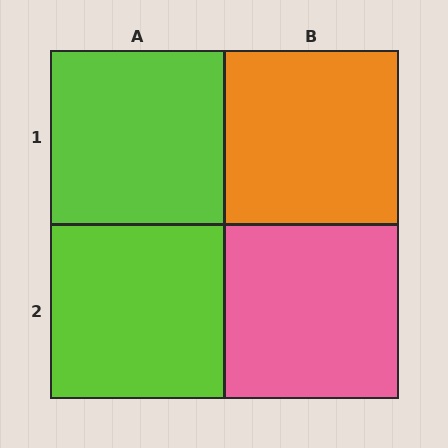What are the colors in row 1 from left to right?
Lime, orange.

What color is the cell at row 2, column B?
Pink.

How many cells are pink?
1 cell is pink.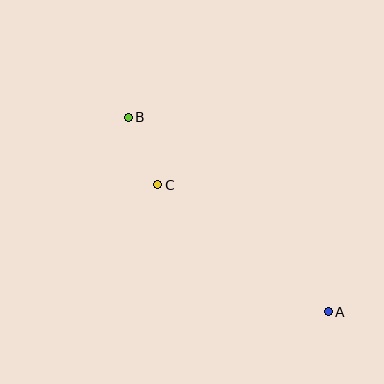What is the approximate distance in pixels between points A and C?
The distance between A and C is approximately 213 pixels.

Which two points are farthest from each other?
Points A and B are farthest from each other.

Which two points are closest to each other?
Points B and C are closest to each other.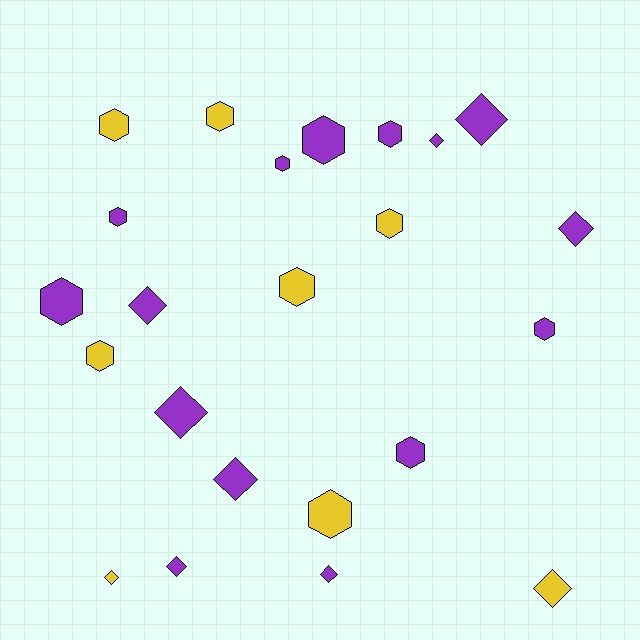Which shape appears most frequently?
Hexagon, with 13 objects.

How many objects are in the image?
There are 23 objects.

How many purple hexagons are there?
There are 7 purple hexagons.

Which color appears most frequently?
Purple, with 15 objects.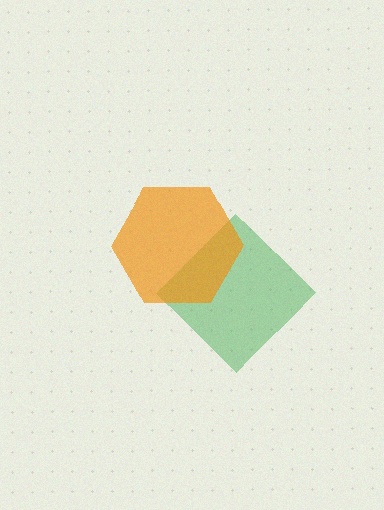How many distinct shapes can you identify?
There are 2 distinct shapes: a green diamond, an orange hexagon.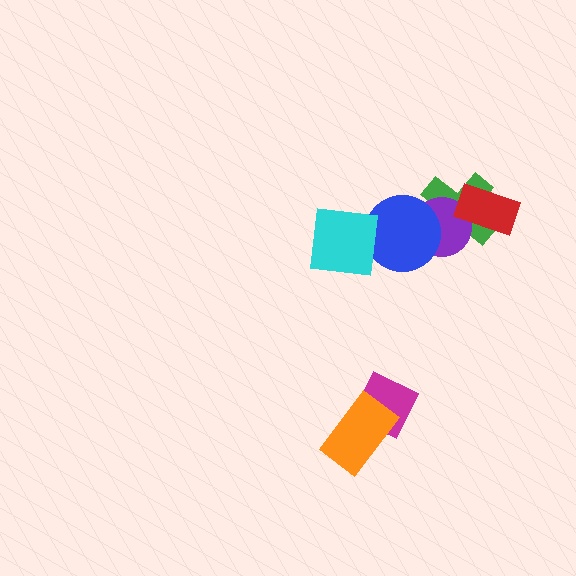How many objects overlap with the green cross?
3 objects overlap with the green cross.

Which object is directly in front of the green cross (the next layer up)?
The purple circle is directly in front of the green cross.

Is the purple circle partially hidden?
Yes, it is partially covered by another shape.